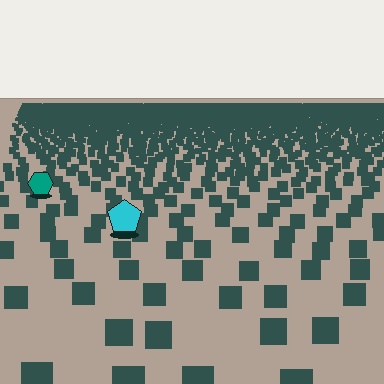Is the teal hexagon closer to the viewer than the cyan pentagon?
No. The cyan pentagon is closer — you can tell from the texture gradient: the ground texture is coarser near it.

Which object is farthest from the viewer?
The teal hexagon is farthest from the viewer. It appears smaller and the ground texture around it is denser.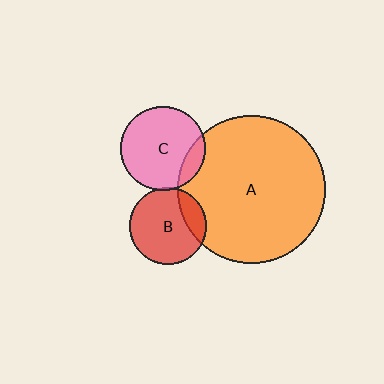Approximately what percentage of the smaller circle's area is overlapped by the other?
Approximately 20%.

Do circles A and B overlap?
Yes.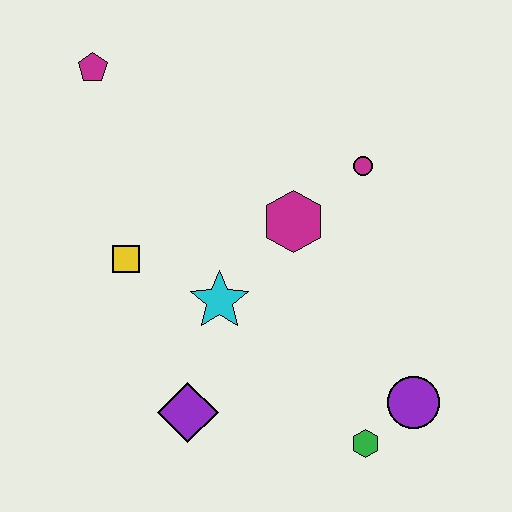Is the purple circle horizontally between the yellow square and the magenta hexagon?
No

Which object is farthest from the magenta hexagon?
The magenta pentagon is farthest from the magenta hexagon.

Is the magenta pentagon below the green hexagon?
No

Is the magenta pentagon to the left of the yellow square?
Yes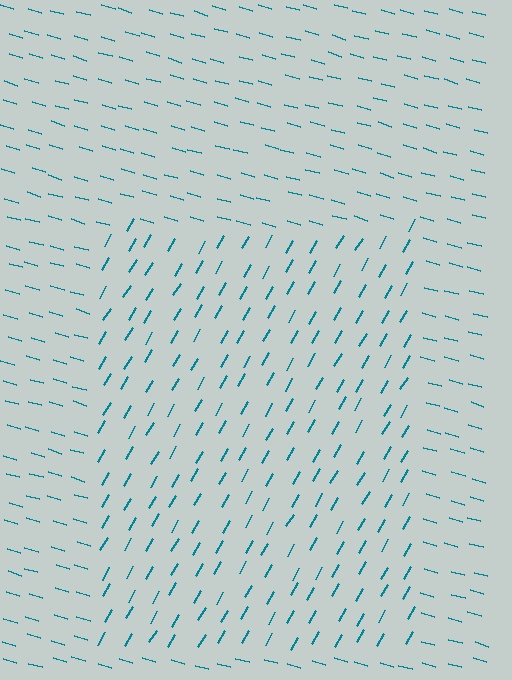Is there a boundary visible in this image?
Yes, there is a texture boundary formed by a change in line orientation.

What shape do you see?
I see a rectangle.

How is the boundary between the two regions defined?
The boundary is defined purely by a change in line orientation (approximately 76 degrees difference). All lines are the same color and thickness.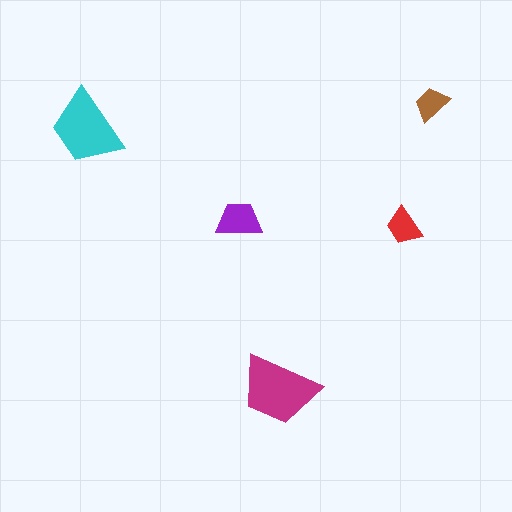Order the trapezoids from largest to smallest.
the magenta one, the cyan one, the purple one, the red one, the brown one.